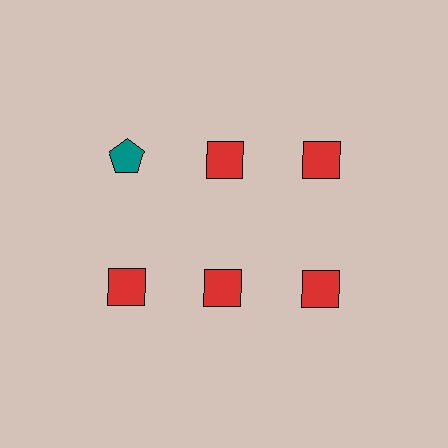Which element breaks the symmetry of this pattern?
The teal pentagon in the top row, leftmost column breaks the symmetry. All other shapes are red squares.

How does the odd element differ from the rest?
It differs in both color (teal instead of red) and shape (pentagon instead of square).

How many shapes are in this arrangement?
There are 6 shapes arranged in a grid pattern.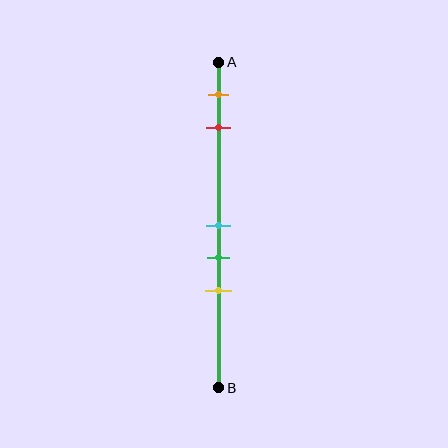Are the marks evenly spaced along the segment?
No, the marks are not evenly spaced.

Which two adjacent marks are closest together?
The cyan and green marks are the closest adjacent pair.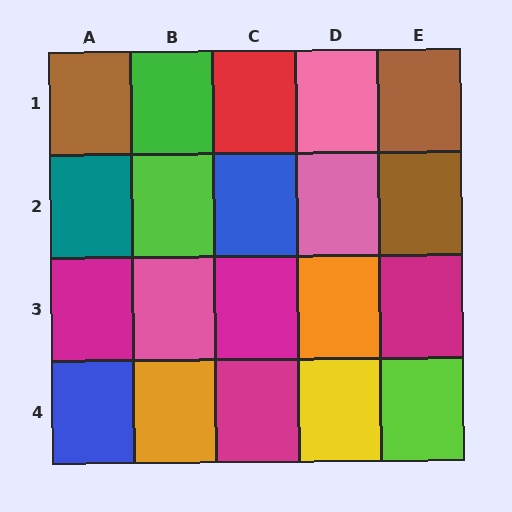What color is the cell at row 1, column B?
Green.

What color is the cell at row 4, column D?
Yellow.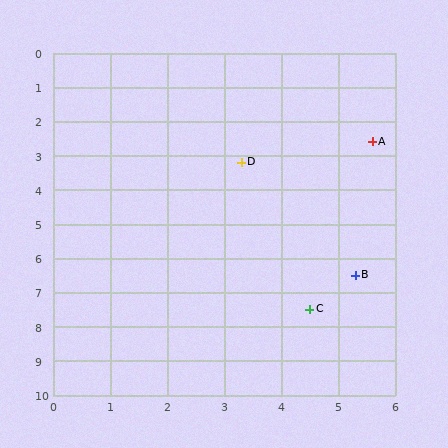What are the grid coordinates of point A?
Point A is at approximately (5.6, 2.6).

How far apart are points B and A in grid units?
Points B and A are about 3.9 grid units apart.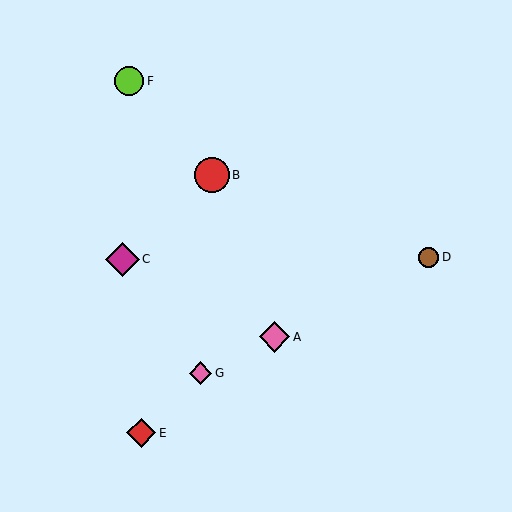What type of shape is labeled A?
Shape A is a pink diamond.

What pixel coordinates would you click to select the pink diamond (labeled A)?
Click at (274, 337) to select the pink diamond A.